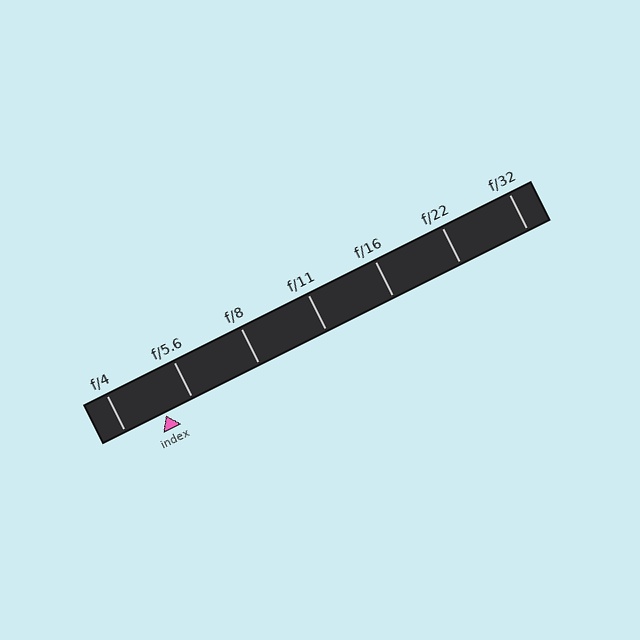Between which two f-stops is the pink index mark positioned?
The index mark is between f/4 and f/5.6.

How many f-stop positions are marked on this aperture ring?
There are 7 f-stop positions marked.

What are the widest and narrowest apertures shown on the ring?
The widest aperture shown is f/4 and the narrowest is f/32.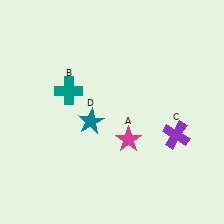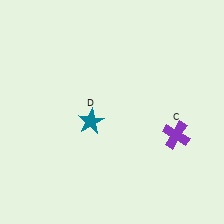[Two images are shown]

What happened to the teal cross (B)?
The teal cross (B) was removed in Image 2. It was in the top-left area of Image 1.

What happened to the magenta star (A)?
The magenta star (A) was removed in Image 2. It was in the bottom-right area of Image 1.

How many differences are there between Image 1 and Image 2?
There are 2 differences between the two images.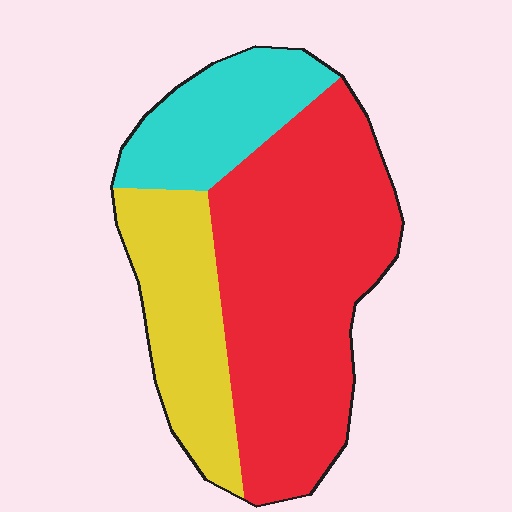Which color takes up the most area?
Red, at roughly 55%.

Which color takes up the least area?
Cyan, at roughly 20%.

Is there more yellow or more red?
Red.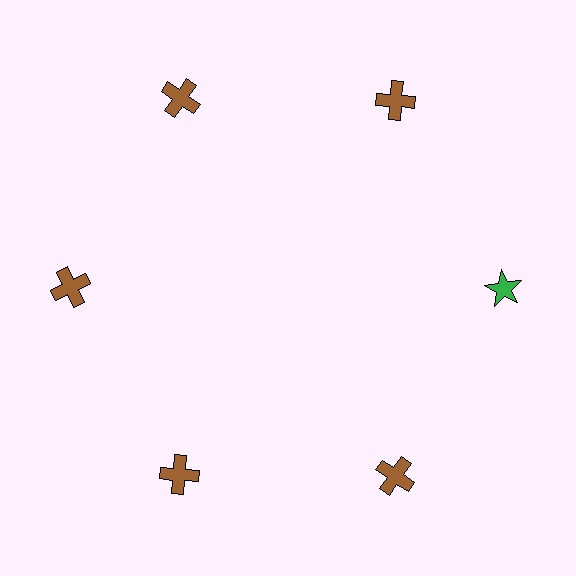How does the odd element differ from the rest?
It differs in both color (green instead of brown) and shape (star instead of cross).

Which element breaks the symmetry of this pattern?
The green star at roughly the 3 o'clock position breaks the symmetry. All other shapes are brown crosses.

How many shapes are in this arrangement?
There are 6 shapes arranged in a ring pattern.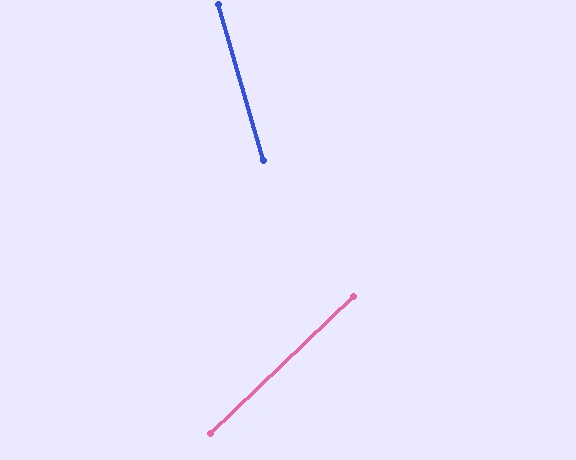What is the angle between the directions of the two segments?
Approximately 63 degrees.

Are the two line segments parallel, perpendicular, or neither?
Neither parallel nor perpendicular — they differ by about 63°.